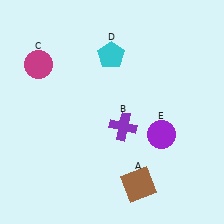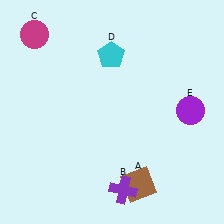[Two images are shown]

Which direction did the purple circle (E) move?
The purple circle (E) moved right.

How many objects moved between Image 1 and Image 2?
3 objects moved between the two images.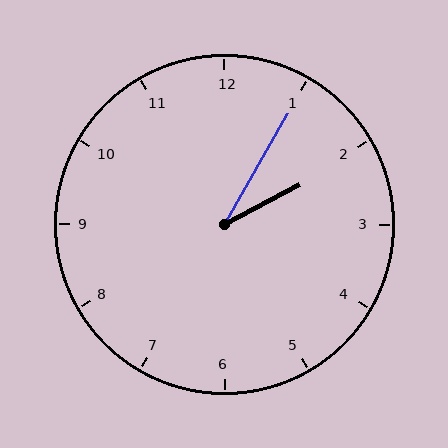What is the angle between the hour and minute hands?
Approximately 32 degrees.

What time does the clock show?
2:05.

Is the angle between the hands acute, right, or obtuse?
It is acute.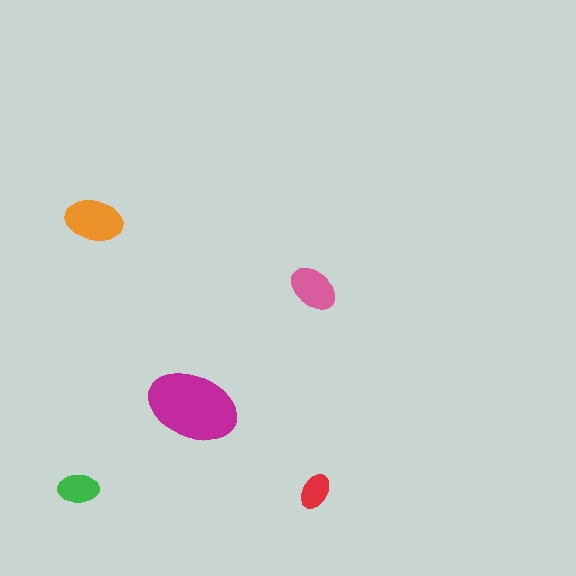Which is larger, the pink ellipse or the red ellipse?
The pink one.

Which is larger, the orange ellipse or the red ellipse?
The orange one.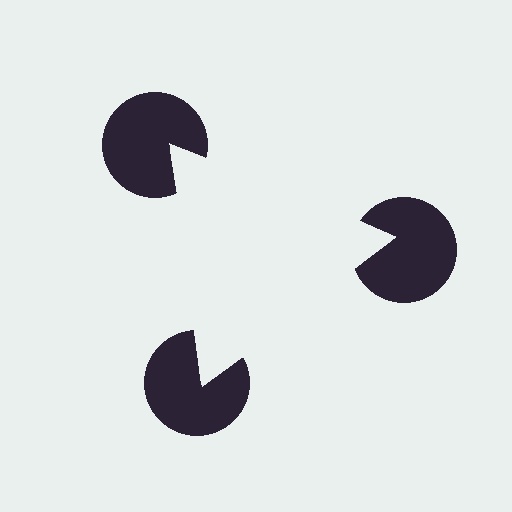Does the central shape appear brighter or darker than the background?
It typically appears slightly brighter than the background, even though no actual brightness change is drawn.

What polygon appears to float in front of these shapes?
An illusory triangle — its edges are inferred from the aligned wedge cuts in the pac-man discs, not physically drawn.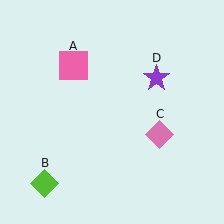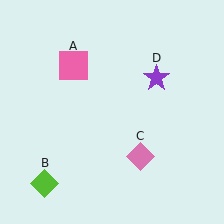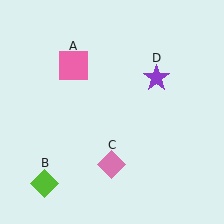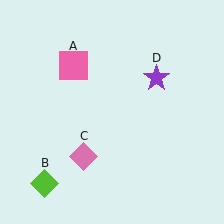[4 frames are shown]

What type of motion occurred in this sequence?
The pink diamond (object C) rotated clockwise around the center of the scene.